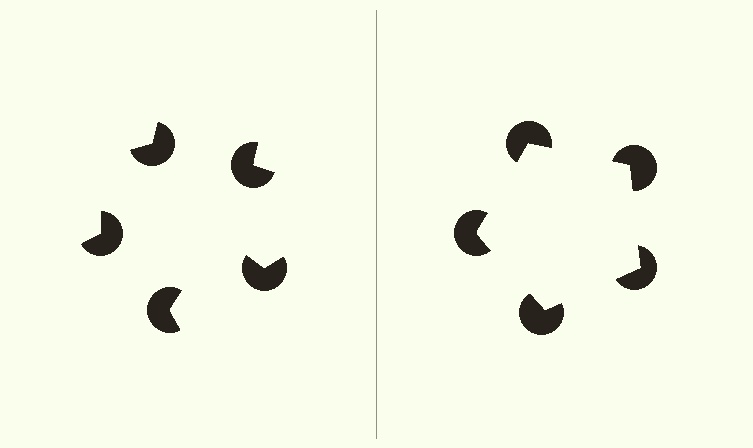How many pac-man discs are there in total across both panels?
10 — 5 on each side.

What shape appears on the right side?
An illusory pentagon.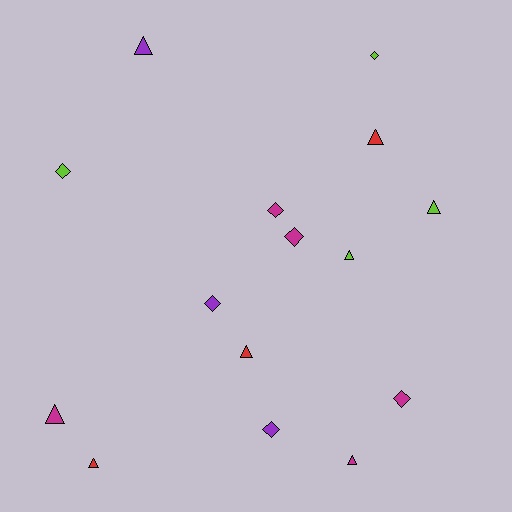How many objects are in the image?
There are 15 objects.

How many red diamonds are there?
There are no red diamonds.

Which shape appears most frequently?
Triangle, with 8 objects.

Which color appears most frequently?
Magenta, with 5 objects.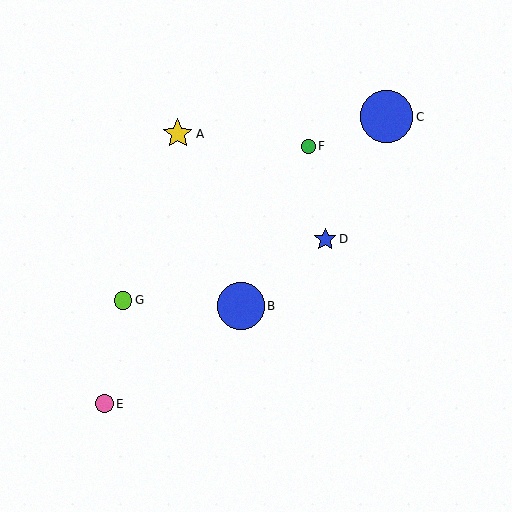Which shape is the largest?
The blue circle (labeled C) is the largest.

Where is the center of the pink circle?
The center of the pink circle is at (104, 404).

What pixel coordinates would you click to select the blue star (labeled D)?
Click at (325, 239) to select the blue star D.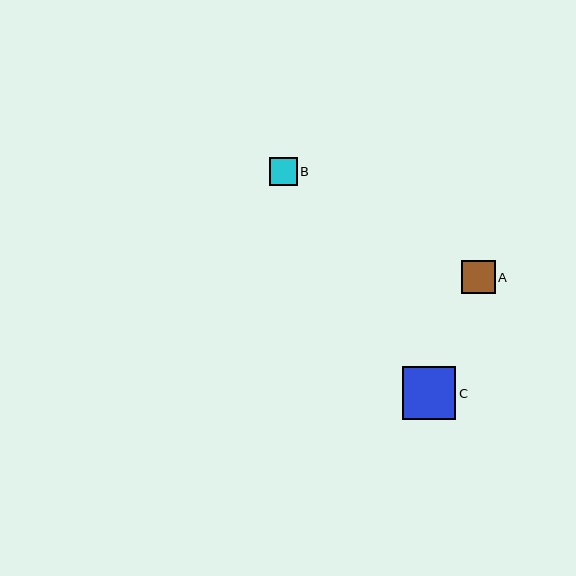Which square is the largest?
Square C is the largest with a size of approximately 53 pixels.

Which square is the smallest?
Square B is the smallest with a size of approximately 28 pixels.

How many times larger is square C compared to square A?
Square C is approximately 1.6 times the size of square A.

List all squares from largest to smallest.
From largest to smallest: C, A, B.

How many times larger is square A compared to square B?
Square A is approximately 1.2 times the size of square B.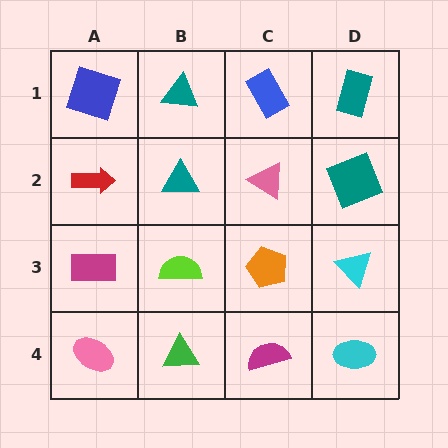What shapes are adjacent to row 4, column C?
An orange pentagon (row 3, column C), a green triangle (row 4, column B), a cyan ellipse (row 4, column D).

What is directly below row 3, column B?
A green triangle.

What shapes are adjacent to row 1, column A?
A red arrow (row 2, column A), a teal triangle (row 1, column B).